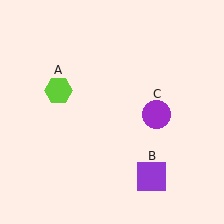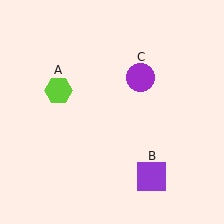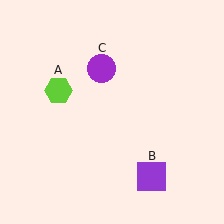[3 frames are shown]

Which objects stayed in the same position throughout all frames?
Lime hexagon (object A) and purple square (object B) remained stationary.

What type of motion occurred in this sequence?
The purple circle (object C) rotated counterclockwise around the center of the scene.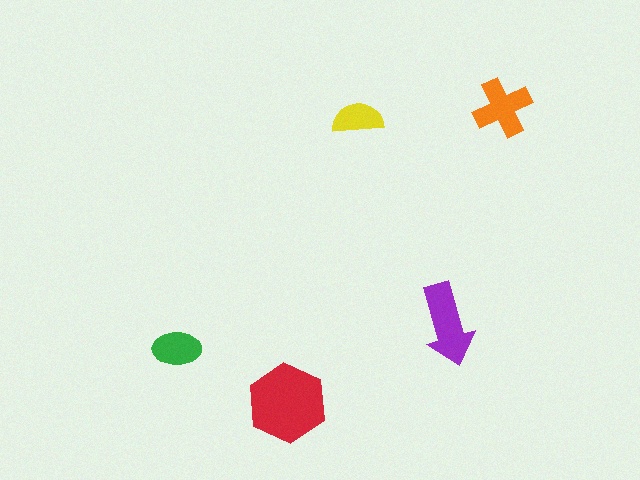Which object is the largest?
The red hexagon.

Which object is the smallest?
The yellow semicircle.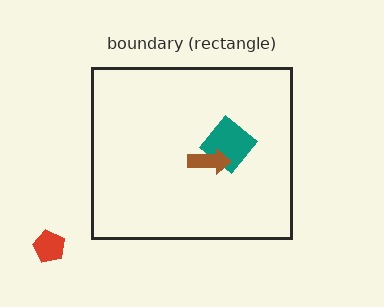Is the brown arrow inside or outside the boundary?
Inside.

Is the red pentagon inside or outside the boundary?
Outside.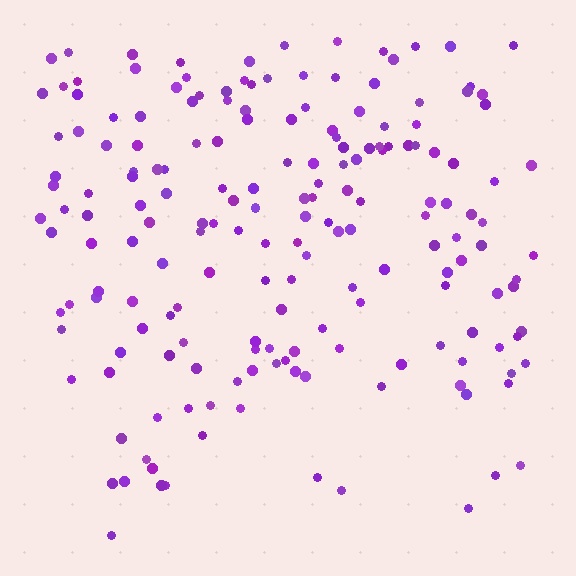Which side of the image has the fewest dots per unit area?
The bottom.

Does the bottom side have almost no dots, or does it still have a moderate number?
Still a moderate number, just noticeably fewer than the top.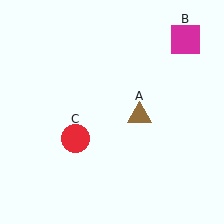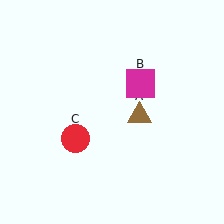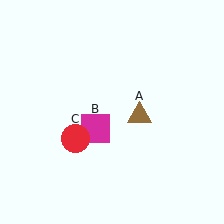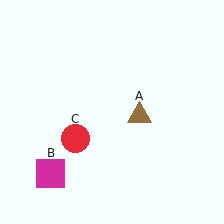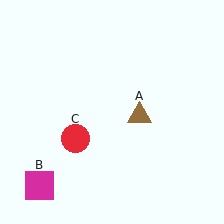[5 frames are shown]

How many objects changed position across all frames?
1 object changed position: magenta square (object B).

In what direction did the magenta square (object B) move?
The magenta square (object B) moved down and to the left.